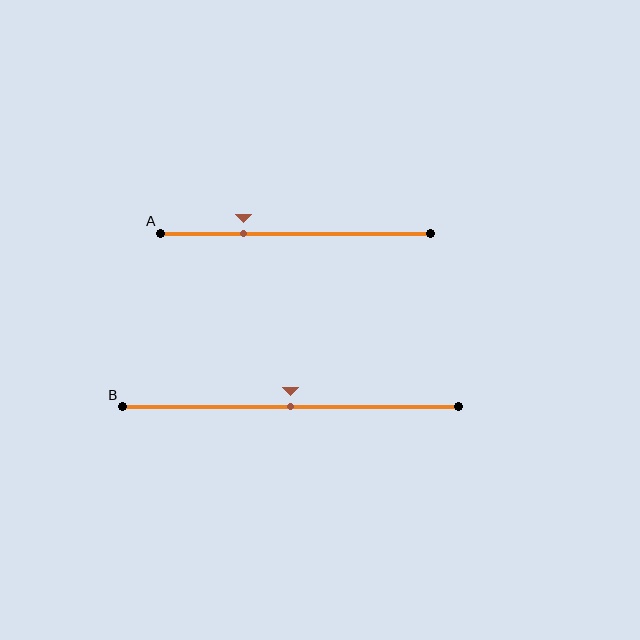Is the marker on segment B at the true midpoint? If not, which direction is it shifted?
Yes, the marker on segment B is at the true midpoint.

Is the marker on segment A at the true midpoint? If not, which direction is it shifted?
No, the marker on segment A is shifted to the left by about 20% of the segment length.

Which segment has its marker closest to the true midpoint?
Segment B has its marker closest to the true midpoint.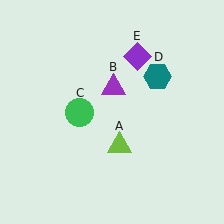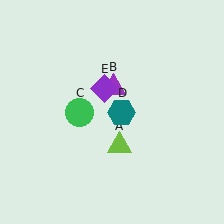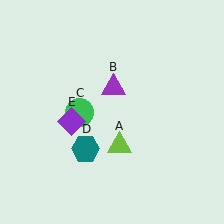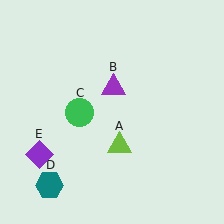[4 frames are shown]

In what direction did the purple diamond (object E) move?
The purple diamond (object E) moved down and to the left.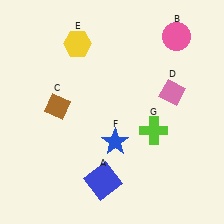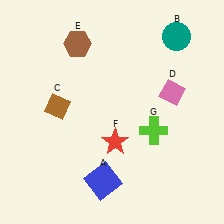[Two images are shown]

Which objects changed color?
B changed from pink to teal. E changed from yellow to brown. F changed from blue to red.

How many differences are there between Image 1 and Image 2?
There are 3 differences between the two images.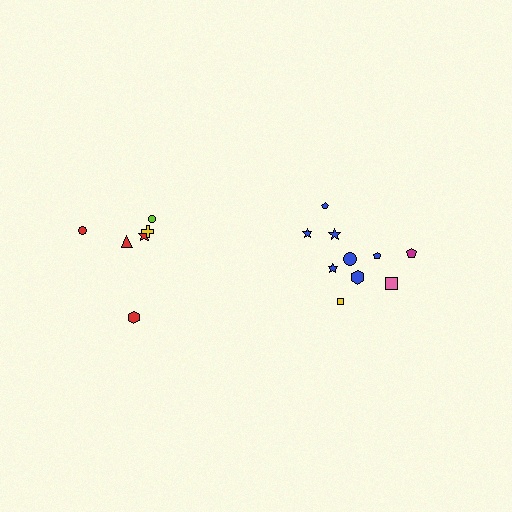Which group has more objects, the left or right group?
The right group.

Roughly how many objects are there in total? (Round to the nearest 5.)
Roughly 15 objects in total.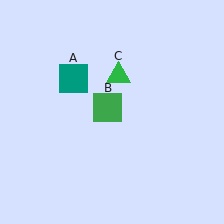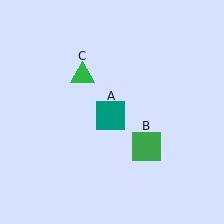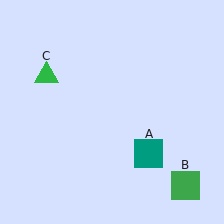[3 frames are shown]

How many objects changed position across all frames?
3 objects changed position: teal square (object A), green square (object B), green triangle (object C).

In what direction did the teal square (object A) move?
The teal square (object A) moved down and to the right.